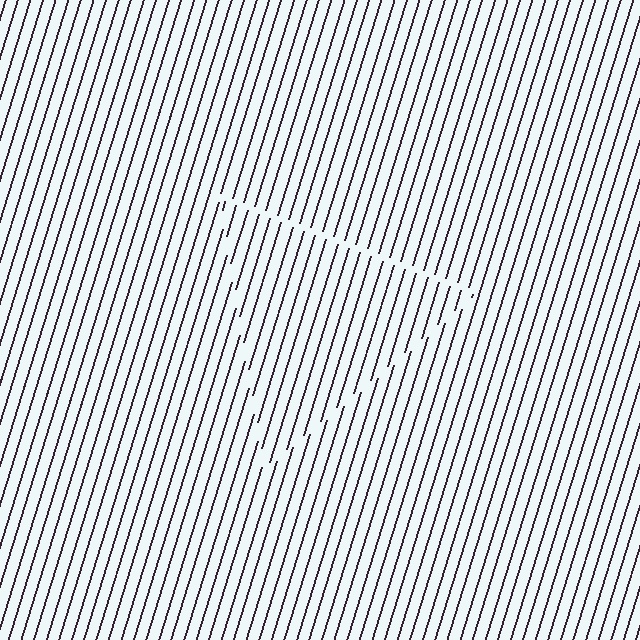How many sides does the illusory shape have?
3 sides — the line-ends trace a triangle.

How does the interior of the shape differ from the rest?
The interior of the shape contains the same grating, shifted by half a period — the contour is defined by the phase discontinuity where line-ends from the inner and outer gratings abut.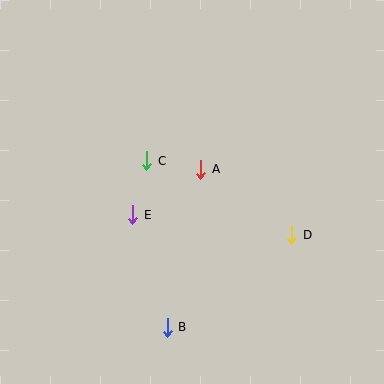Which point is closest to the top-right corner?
Point A is closest to the top-right corner.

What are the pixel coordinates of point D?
Point D is at (292, 235).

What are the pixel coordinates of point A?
Point A is at (201, 169).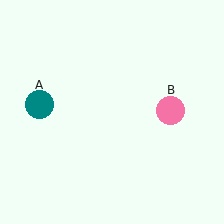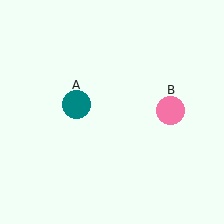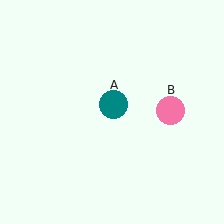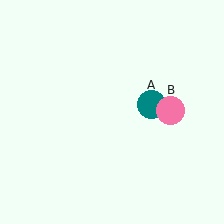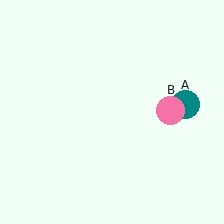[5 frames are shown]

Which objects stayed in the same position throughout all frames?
Pink circle (object B) remained stationary.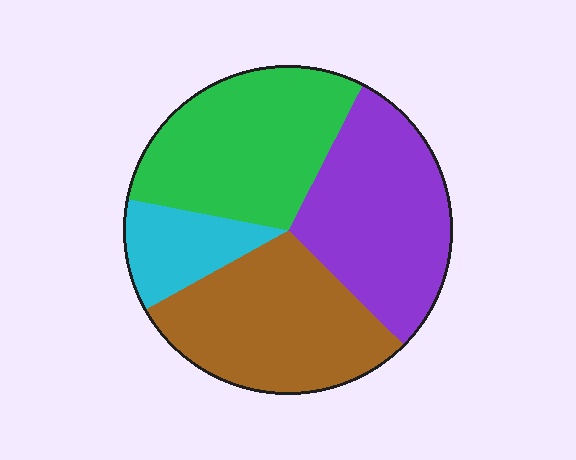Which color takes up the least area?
Cyan, at roughly 10%.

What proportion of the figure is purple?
Purple covers roughly 30% of the figure.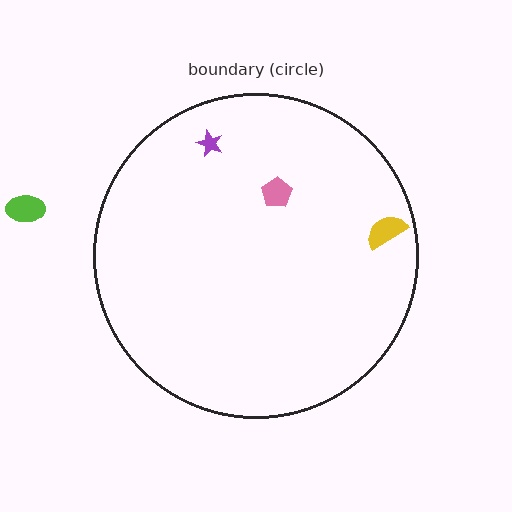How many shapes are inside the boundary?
3 inside, 1 outside.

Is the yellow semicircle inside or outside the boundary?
Inside.